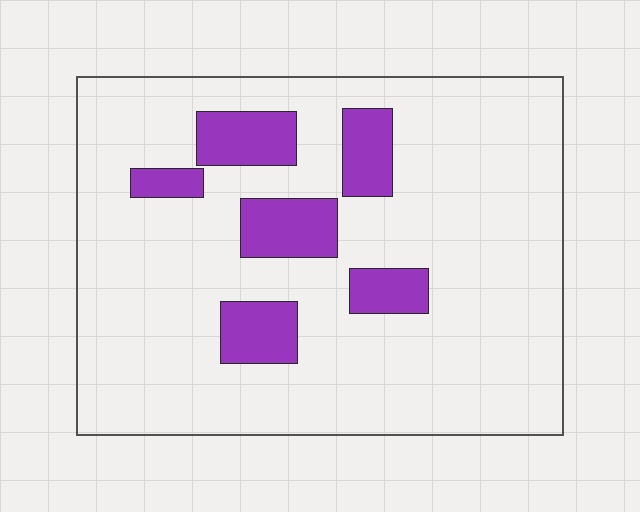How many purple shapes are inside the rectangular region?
6.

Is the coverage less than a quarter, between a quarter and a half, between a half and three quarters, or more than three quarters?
Less than a quarter.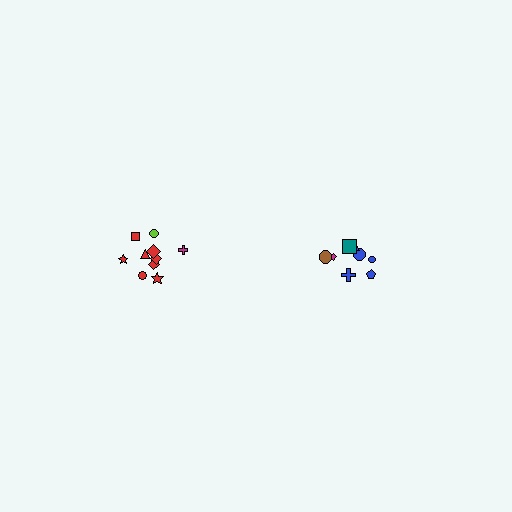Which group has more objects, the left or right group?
The left group.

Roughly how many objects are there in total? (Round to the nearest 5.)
Roughly 20 objects in total.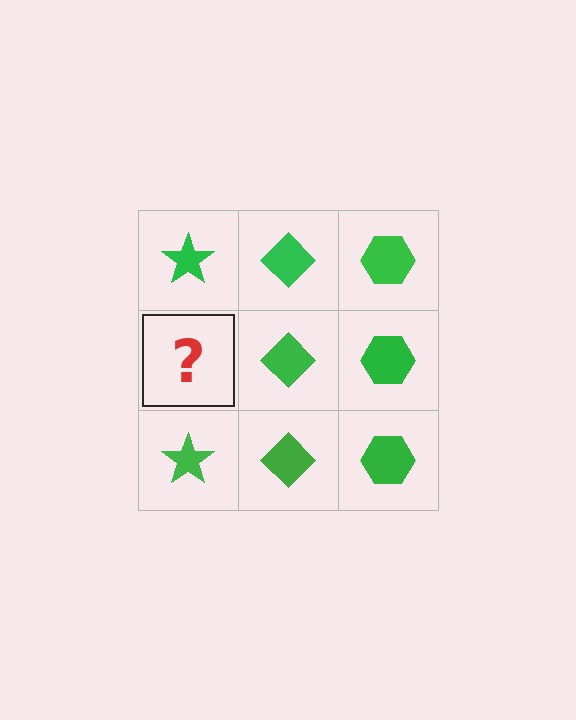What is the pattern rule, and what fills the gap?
The rule is that each column has a consistent shape. The gap should be filled with a green star.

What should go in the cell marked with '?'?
The missing cell should contain a green star.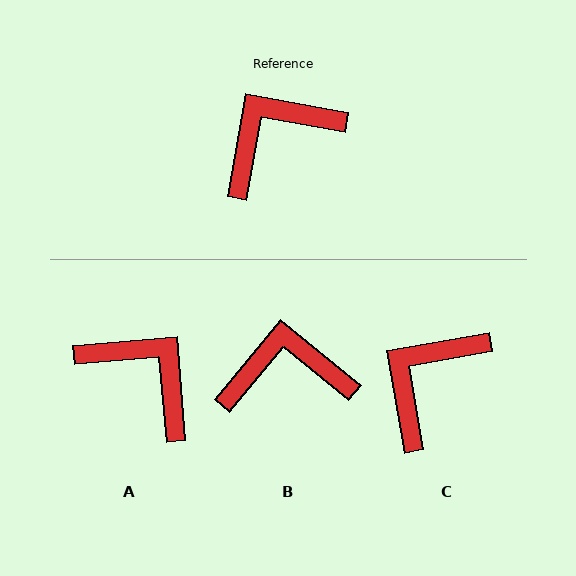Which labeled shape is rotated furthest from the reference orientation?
A, about 75 degrees away.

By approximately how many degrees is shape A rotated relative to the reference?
Approximately 75 degrees clockwise.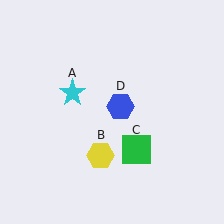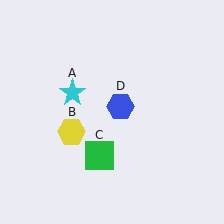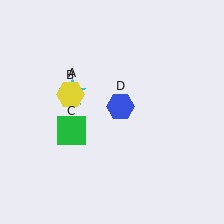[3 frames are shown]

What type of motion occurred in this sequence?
The yellow hexagon (object B), green square (object C) rotated clockwise around the center of the scene.